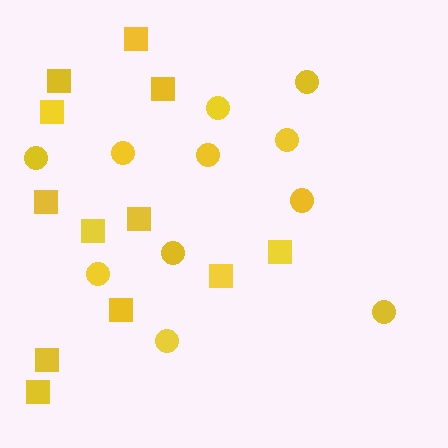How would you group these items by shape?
There are 2 groups: one group of squares (12) and one group of circles (11).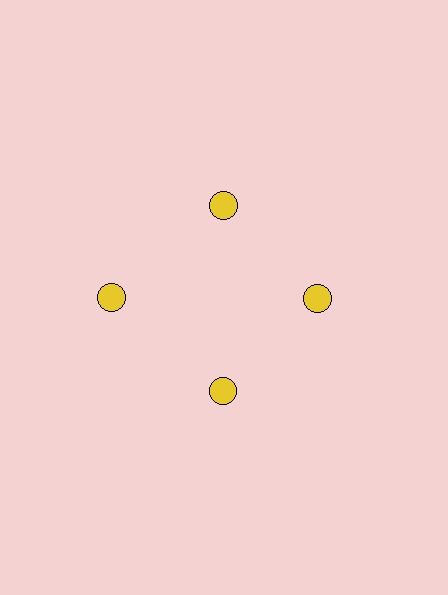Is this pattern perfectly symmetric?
No. The 4 yellow circles are arranged in a ring, but one element near the 9 o'clock position is pushed outward from the center, breaking the 4-fold rotational symmetry.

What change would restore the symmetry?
The symmetry would be restored by moving it inward, back onto the ring so that all 4 circles sit at equal angles and equal distance from the center.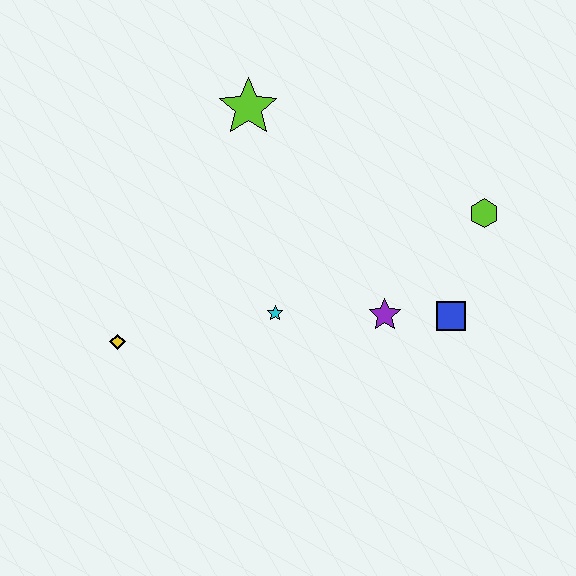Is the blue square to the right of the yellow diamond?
Yes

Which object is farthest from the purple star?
The yellow diamond is farthest from the purple star.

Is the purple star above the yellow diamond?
Yes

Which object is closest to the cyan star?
The purple star is closest to the cyan star.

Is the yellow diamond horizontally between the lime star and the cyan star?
No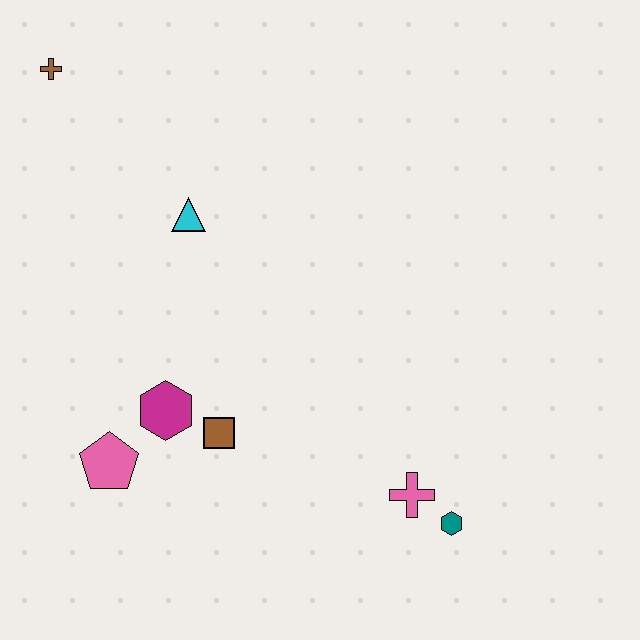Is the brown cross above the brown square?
Yes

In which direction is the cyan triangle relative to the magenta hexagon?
The cyan triangle is above the magenta hexagon.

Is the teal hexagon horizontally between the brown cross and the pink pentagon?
No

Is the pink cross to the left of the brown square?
No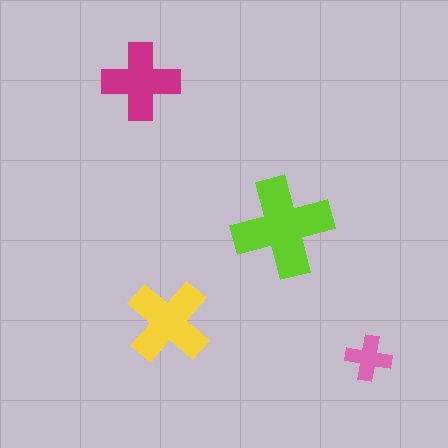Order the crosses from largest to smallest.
the lime one, the yellow one, the magenta one, the pink one.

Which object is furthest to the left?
The magenta cross is leftmost.